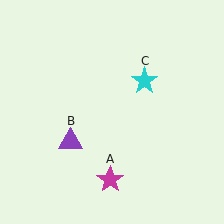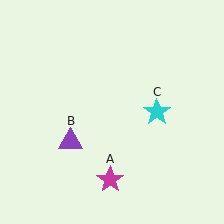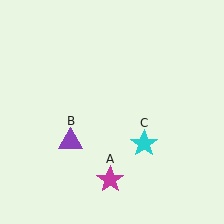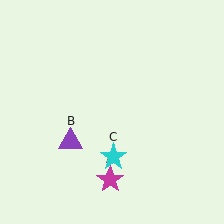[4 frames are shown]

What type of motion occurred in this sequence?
The cyan star (object C) rotated clockwise around the center of the scene.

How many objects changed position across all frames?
1 object changed position: cyan star (object C).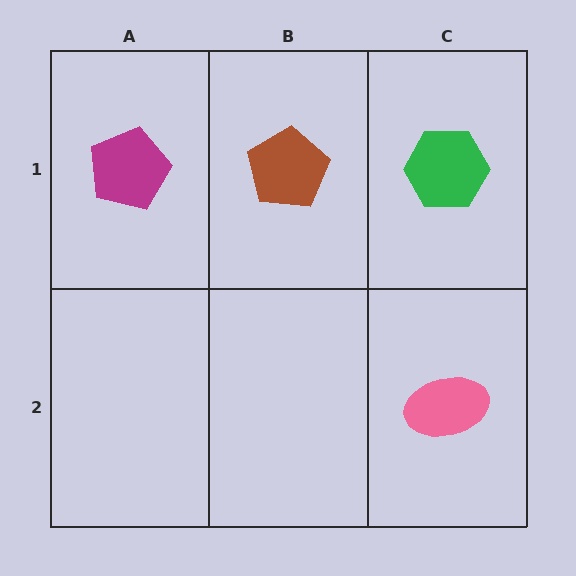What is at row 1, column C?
A green hexagon.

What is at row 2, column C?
A pink ellipse.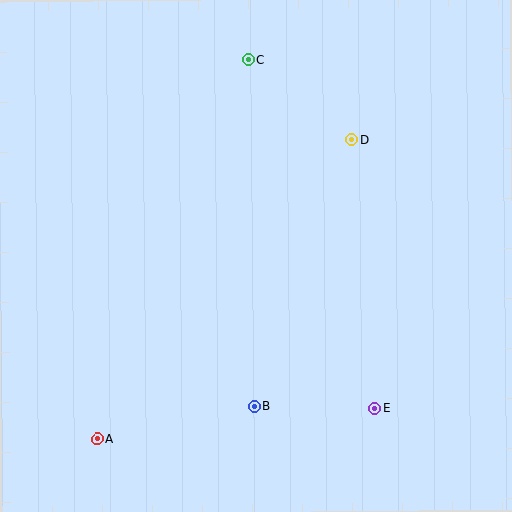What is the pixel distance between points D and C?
The distance between D and C is 131 pixels.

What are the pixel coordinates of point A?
Point A is at (97, 439).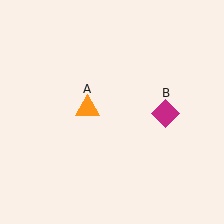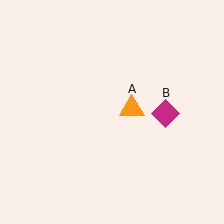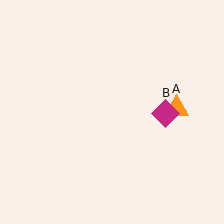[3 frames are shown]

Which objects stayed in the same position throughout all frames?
Magenta diamond (object B) remained stationary.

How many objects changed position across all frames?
1 object changed position: orange triangle (object A).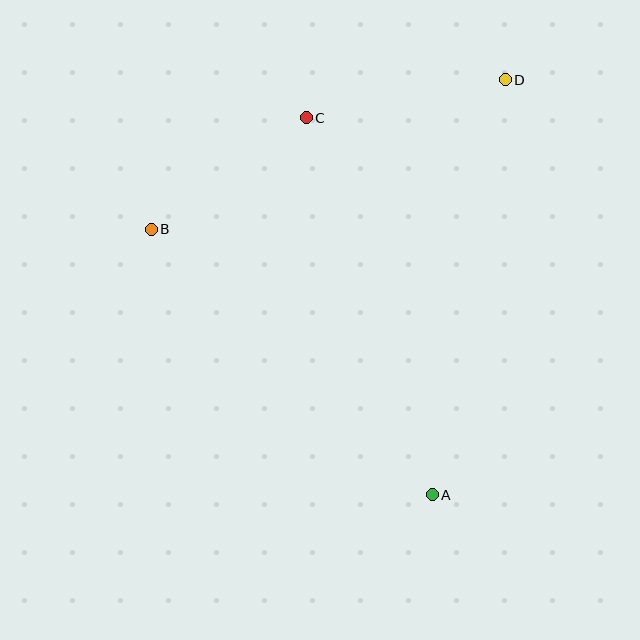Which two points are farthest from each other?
Points A and D are farthest from each other.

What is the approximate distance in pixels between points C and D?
The distance between C and D is approximately 202 pixels.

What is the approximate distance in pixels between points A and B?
The distance between A and B is approximately 387 pixels.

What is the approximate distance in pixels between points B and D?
The distance between B and D is approximately 384 pixels.